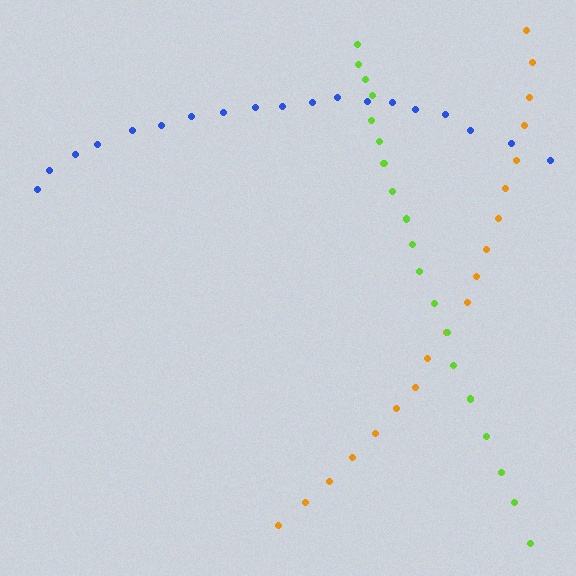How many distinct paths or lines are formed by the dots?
There are 3 distinct paths.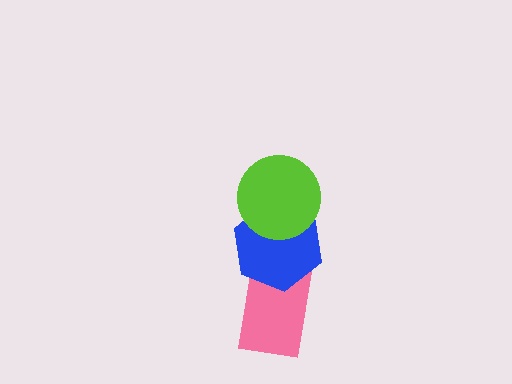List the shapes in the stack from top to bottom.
From top to bottom: the lime circle, the blue hexagon, the pink rectangle.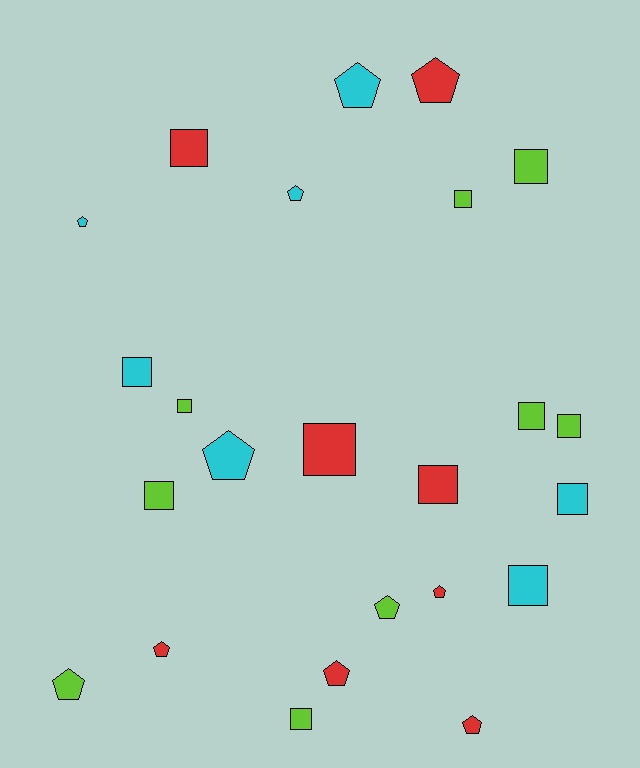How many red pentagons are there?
There are 5 red pentagons.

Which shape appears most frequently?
Square, with 13 objects.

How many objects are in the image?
There are 24 objects.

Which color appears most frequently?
Lime, with 9 objects.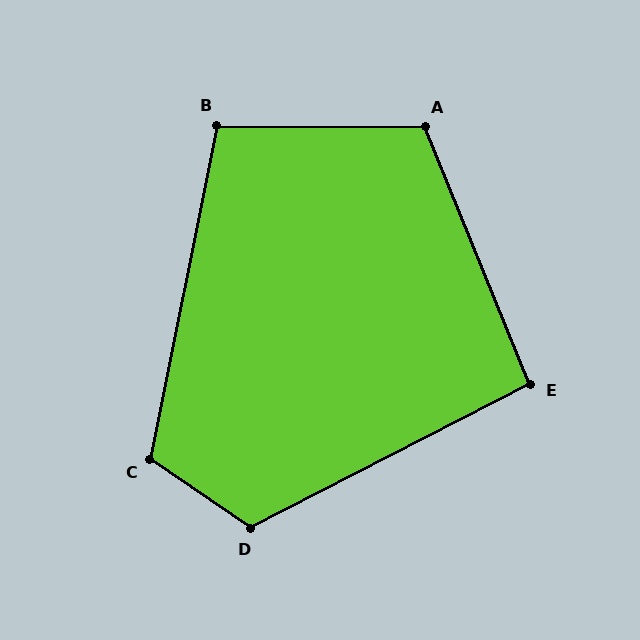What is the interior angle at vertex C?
Approximately 113 degrees (obtuse).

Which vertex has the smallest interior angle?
E, at approximately 95 degrees.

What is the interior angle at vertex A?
Approximately 112 degrees (obtuse).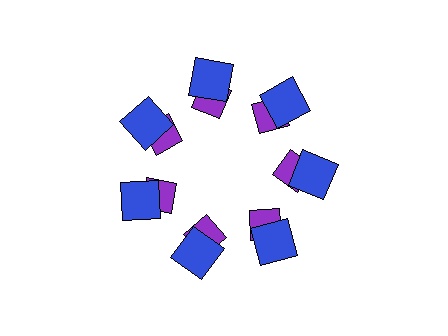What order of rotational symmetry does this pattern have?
This pattern has 7-fold rotational symmetry.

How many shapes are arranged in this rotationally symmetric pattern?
There are 14 shapes, arranged in 7 groups of 2.